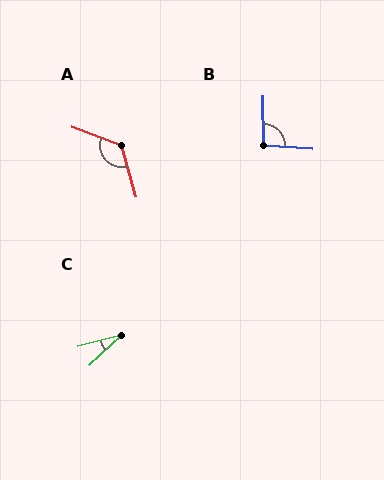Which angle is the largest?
A, at approximately 126 degrees.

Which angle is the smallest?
C, at approximately 29 degrees.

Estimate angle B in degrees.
Approximately 94 degrees.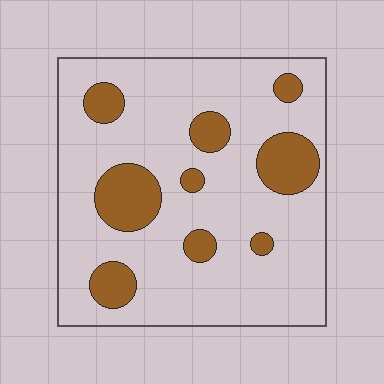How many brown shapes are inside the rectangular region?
9.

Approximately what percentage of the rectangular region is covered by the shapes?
Approximately 20%.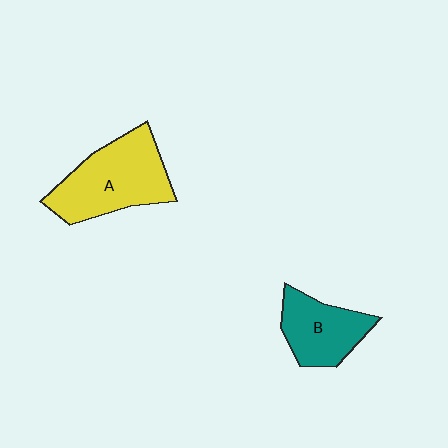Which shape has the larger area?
Shape A (yellow).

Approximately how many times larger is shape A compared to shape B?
Approximately 1.5 times.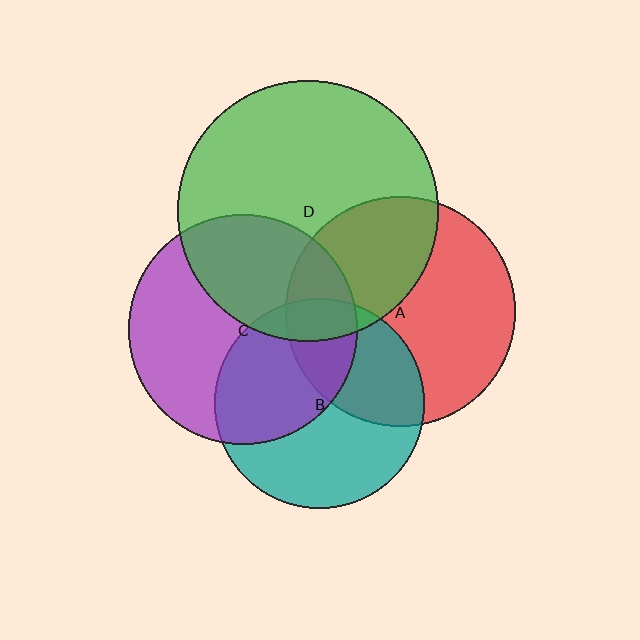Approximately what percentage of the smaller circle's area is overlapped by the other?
Approximately 45%.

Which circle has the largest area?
Circle D (green).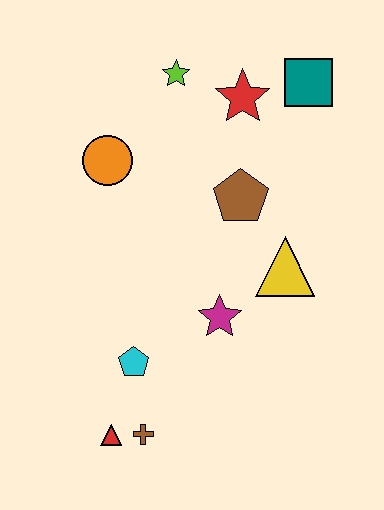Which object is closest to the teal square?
The red star is closest to the teal square.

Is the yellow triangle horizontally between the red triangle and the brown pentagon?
No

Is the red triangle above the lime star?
No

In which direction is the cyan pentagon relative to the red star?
The cyan pentagon is below the red star.